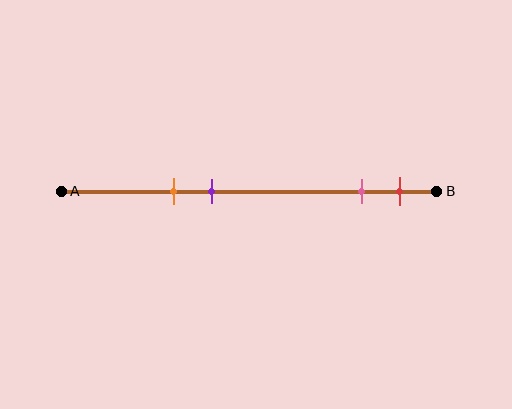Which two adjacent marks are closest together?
The pink and red marks are the closest adjacent pair.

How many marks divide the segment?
There are 4 marks dividing the segment.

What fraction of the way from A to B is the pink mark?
The pink mark is approximately 80% (0.8) of the way from A to B.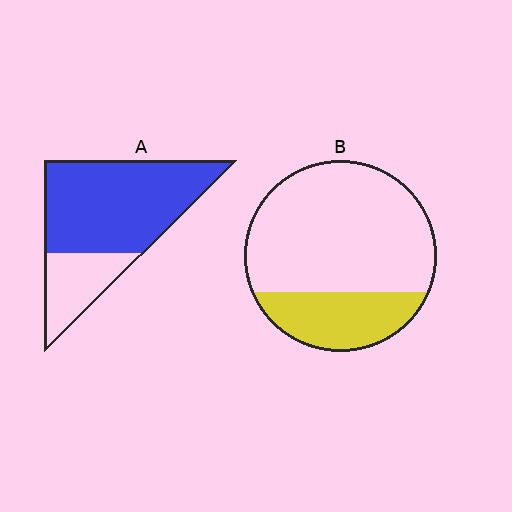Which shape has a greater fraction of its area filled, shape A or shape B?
Shape A.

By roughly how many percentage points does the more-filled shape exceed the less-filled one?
By roughly 45 percentage points (A over B).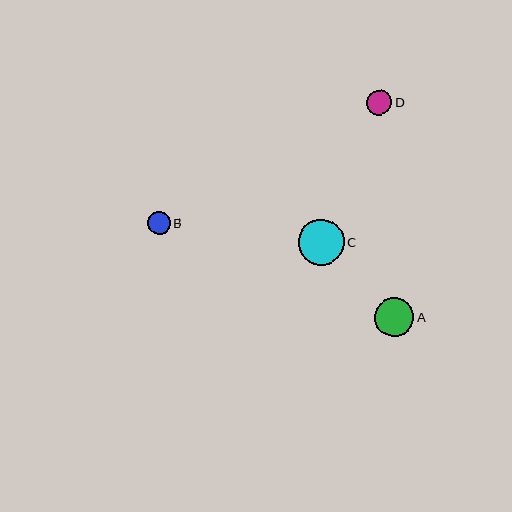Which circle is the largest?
Circle C is the largest with a size of approximately 46 pixels.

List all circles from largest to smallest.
From largest to smallest: C, A, D, B.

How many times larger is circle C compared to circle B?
Circle C is approximately 2.0 times the size of circle B.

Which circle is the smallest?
Circle B is the smallest with a size of approximately 23 pixels.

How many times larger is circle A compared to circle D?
Circle A is approximately 1.5 times the size of circle D.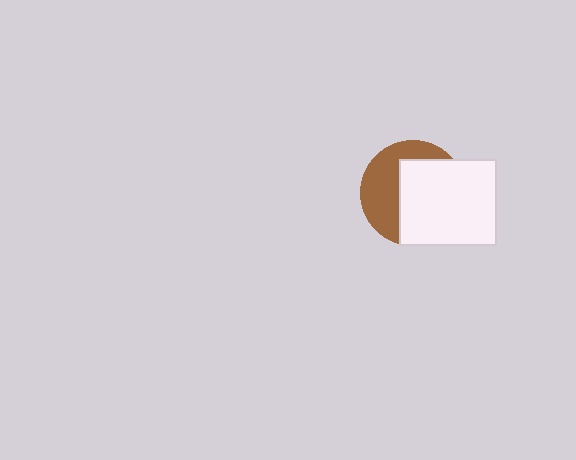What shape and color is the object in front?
The object in front is a white rectangle.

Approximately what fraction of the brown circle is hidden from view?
Roughly 57% of the brown circle is hidden behind the white rectangle.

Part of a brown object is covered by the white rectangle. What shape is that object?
It is a circle.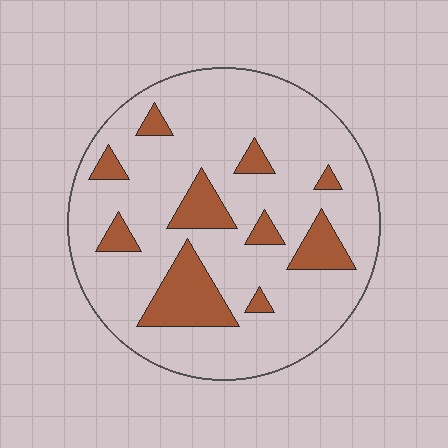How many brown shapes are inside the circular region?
10.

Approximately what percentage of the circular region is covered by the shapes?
Approximately 20%.